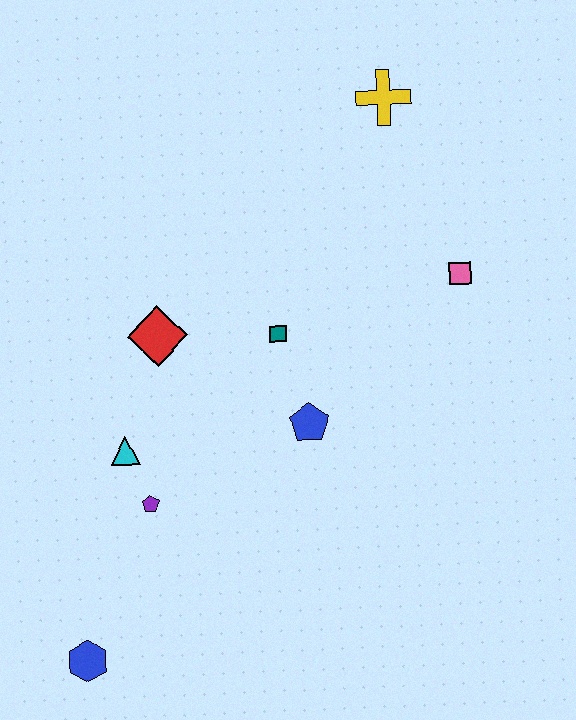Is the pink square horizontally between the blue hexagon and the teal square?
No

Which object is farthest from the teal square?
The blue hexagon is farthest from the teal square.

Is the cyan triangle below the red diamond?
Yes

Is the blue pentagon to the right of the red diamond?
Yes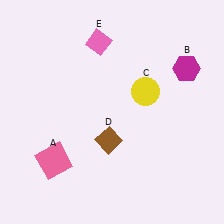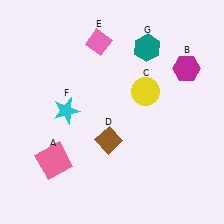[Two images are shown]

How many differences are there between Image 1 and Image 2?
There are 2 differences between the two images.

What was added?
A cyan star (F), a teal hexagon (G) were added in Image 2.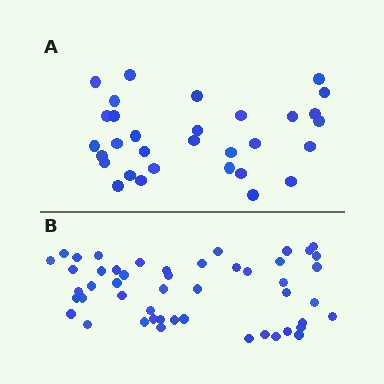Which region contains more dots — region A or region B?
Region B (the bottom region) has more dots.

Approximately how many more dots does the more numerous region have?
Region B has approximately 20 more dots than region A.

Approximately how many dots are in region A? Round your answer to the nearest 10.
About 30 dots. (The exact count is 31, which rounds to 30.)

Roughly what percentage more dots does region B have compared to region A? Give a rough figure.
About 60% more.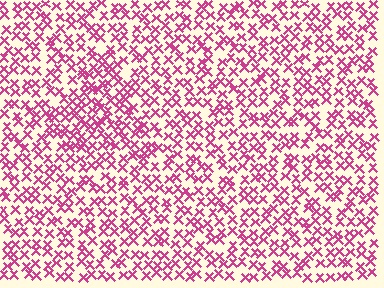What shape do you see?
I see a triangle.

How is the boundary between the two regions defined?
The boundary is defined by a change in element density (approximately 1.5x ratio). All elements are the same color, size, and shape.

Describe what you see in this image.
The image contains small magenta elements arranged at two different densities. A triangle-shaped region is visible where the elements are more densely packed than the surrounding area.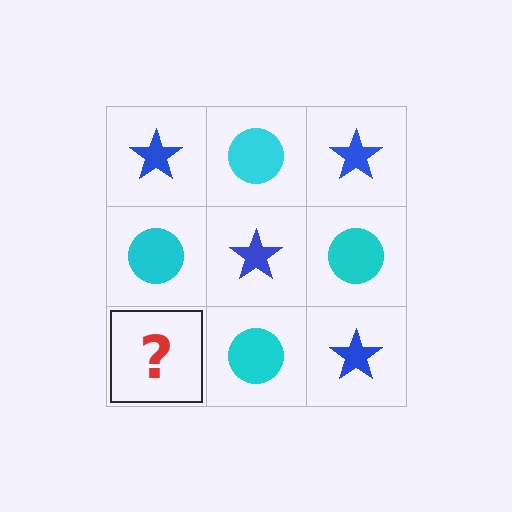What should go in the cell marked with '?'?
The missing cell should contain a blue star.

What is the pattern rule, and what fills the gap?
The rule is that it alternates blue star and cyan circle in a checkerboard pattern. The gap should be filled with a blue star.